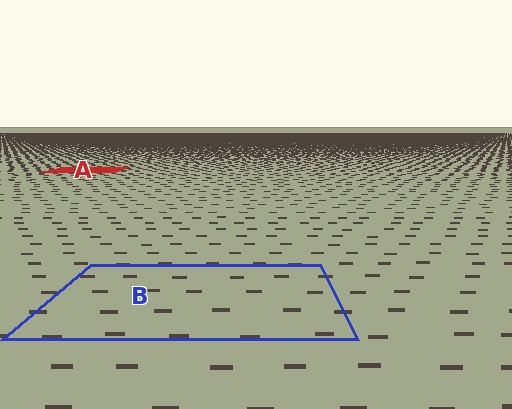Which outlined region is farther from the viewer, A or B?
Region A is farther from the viewer — the texture elements inside it appear smaller and more densely packed.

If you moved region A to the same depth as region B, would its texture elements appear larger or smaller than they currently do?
They would appear larger. At a closer depth, the same texture elements are projected at a bigger on-screen size.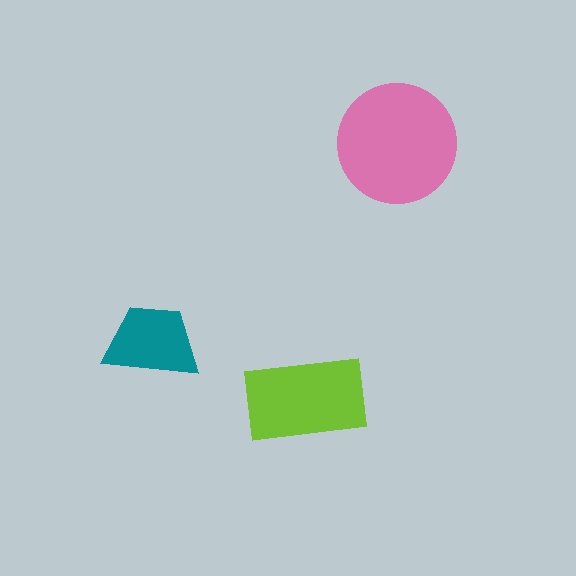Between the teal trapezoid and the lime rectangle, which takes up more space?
The lime rectangle.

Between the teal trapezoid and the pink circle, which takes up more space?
The pink circle.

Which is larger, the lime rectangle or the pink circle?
The pink circle.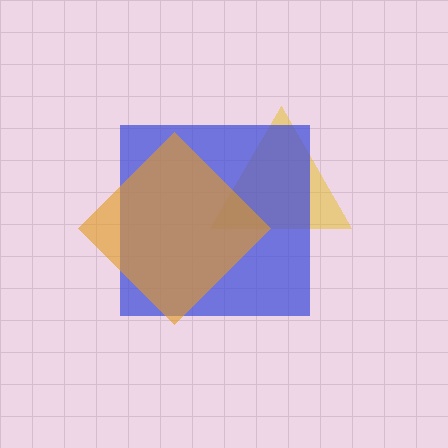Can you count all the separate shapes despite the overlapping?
Yes, there are 3 separate shapes.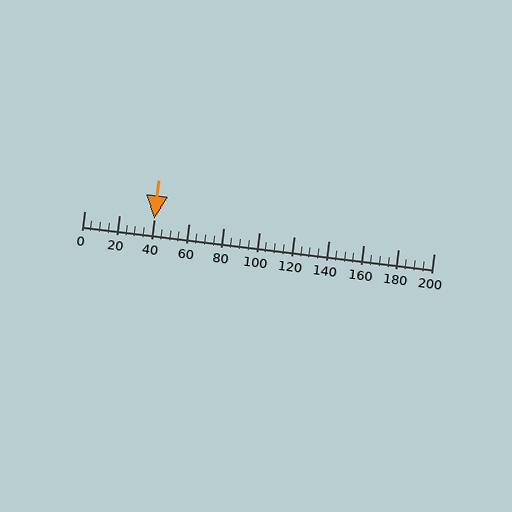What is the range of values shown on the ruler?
The ruler shows values from 0 to 200.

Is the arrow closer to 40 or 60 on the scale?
The arrow is closer to 40.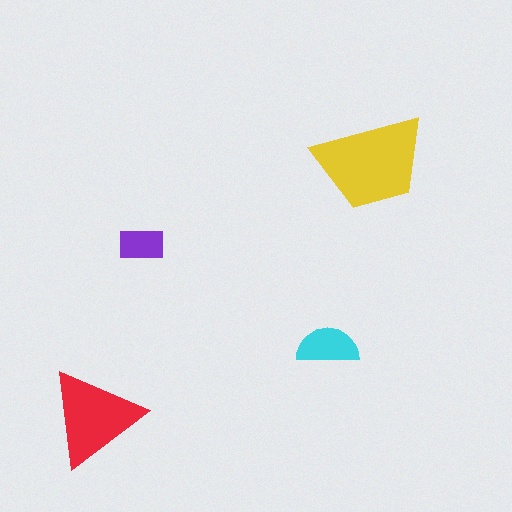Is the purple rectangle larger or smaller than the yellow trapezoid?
Smaller.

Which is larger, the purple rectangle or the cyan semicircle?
The cyan semicircle.